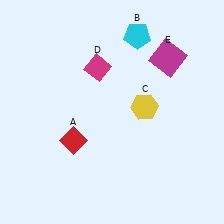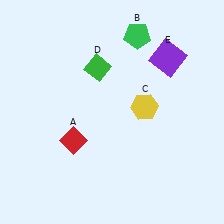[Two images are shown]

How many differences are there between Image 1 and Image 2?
There are 3 differences between the two images.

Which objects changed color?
B changed from cyan to green. D changed from magenta to green. E changed from magenta to purple.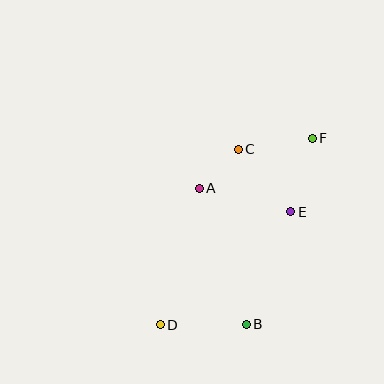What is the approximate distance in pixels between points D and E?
The distance between D and E is approximately 172 pixels.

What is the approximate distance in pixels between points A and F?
The distance between A and F is approximately 124 pixels.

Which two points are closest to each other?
Points A and C are closest to each other.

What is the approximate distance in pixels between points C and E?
The distance between C and E is approximately 82 pixels.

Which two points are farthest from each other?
Points D and F are farthest from each other.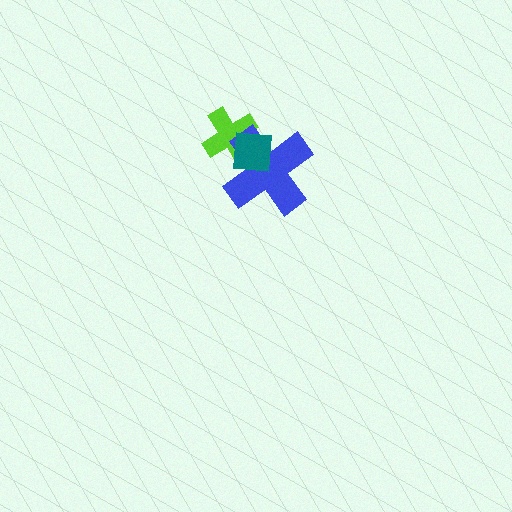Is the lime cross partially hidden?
Yes, it is partially covered by another shape.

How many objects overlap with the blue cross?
2 objects overlap with the blue cross.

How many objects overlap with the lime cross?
2 objects overlap with the lime cross.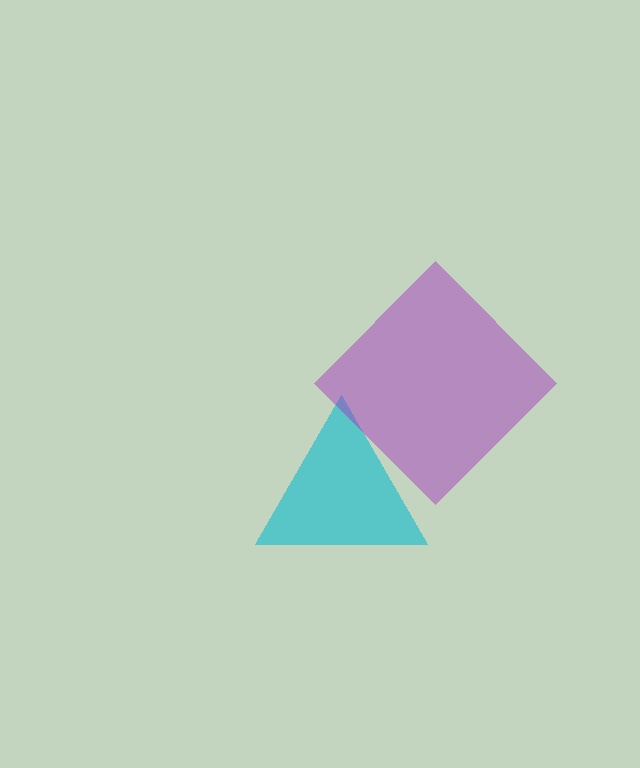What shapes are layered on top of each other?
The layered shapes are: a cyan triangle, a purple diamond.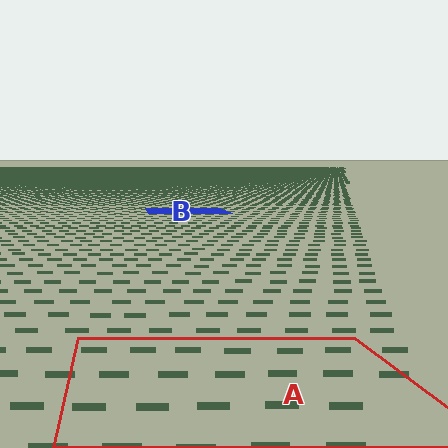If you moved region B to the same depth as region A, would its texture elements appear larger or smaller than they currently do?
They would appear larger. At a closer depth, the same texture elements are projected at a bigger on-screen size.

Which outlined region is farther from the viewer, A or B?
Region B is farther from the viewer — the texture elements inside it appear smaller and more densely packed.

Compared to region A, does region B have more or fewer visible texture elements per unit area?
Region B has more texture elements per unit area — they are packed more densely because it is farther away.